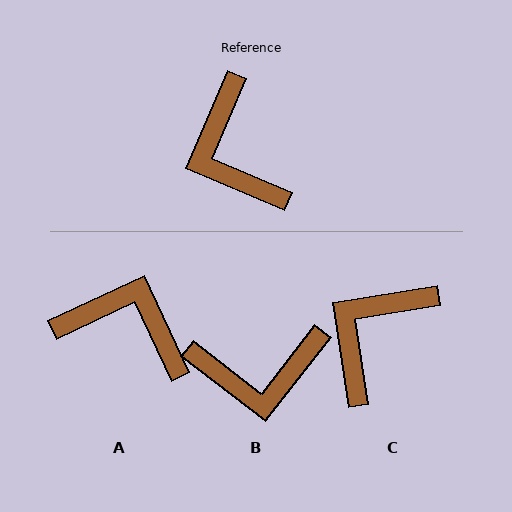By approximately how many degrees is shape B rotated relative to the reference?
Approximately 76 degrees counter-clockwise.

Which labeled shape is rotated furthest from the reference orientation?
A, about 132 degrees away.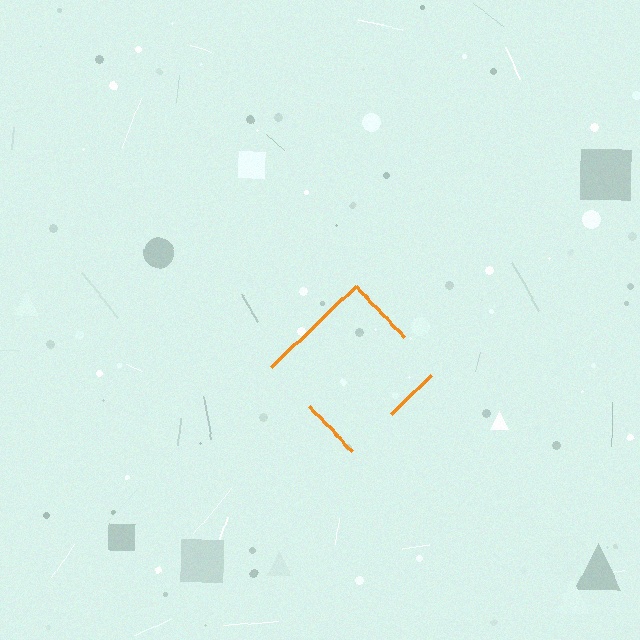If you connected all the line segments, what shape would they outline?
They would outline a diamond.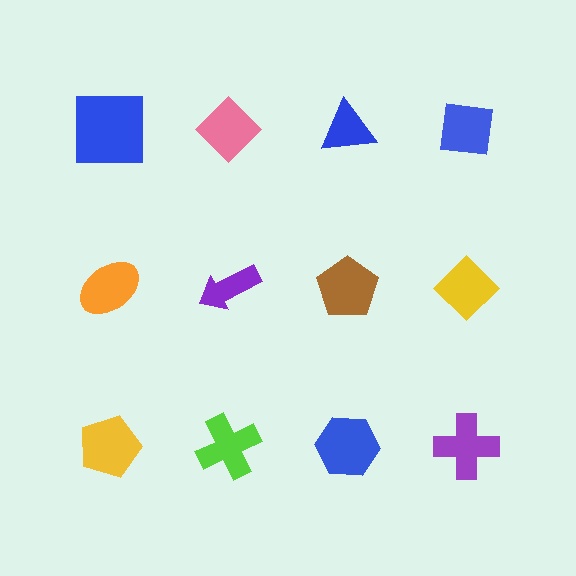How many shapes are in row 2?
4 shapes.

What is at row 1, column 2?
A pink diamond.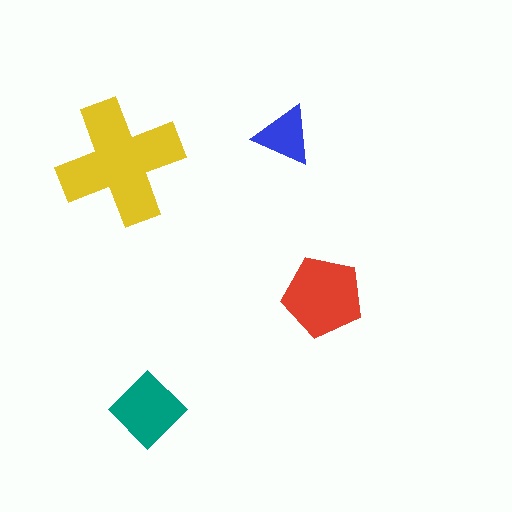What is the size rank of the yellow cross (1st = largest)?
1st.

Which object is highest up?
The blue triangle is topmost.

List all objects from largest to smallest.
The yellow cross, the red pentagon, the teal diamond, the blue triangle.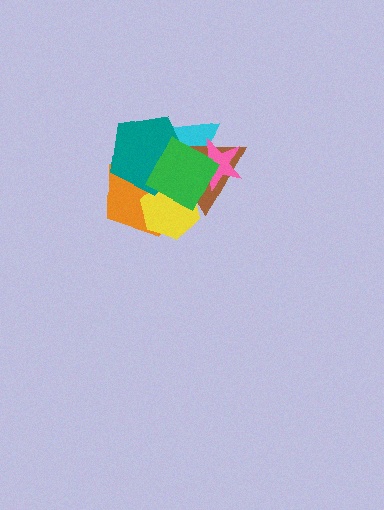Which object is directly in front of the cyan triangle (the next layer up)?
The brown triangle is directly in front of the cyan triangle.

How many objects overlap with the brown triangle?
6 objects overlap with the brown triangle.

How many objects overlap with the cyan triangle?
6 objects overlap with the cyan triangle.